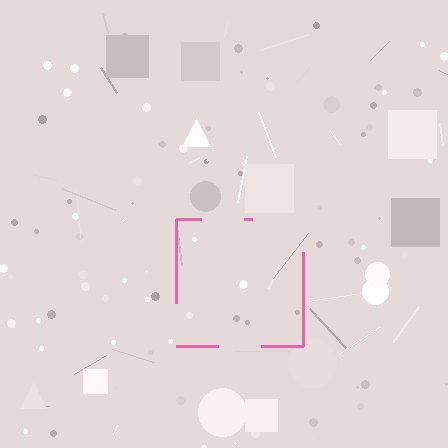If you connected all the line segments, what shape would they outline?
They would outline a square.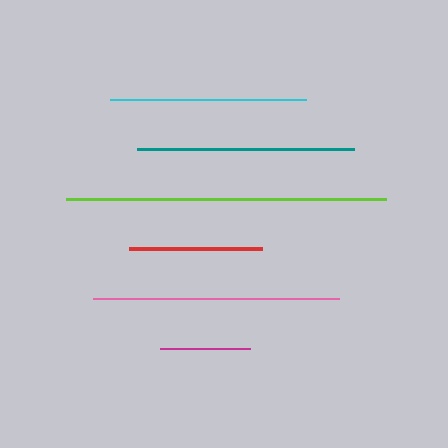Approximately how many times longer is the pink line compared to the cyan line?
The pink line is approximately 1.2 times the length of the cyan line.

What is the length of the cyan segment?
The cyan segment is approximately 197 pixels long.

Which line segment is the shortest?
The magenta line is the shortest at approximately 89 pixels.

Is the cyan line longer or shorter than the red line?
The cyan line is longer than the red line.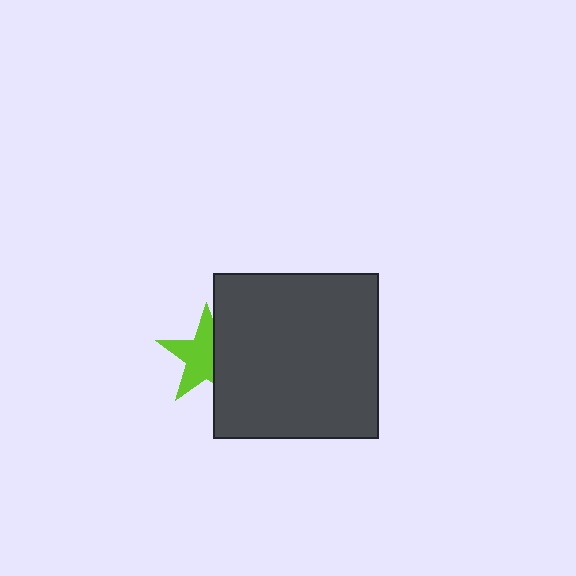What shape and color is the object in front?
The object in front is a dark gray square.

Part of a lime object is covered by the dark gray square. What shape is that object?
It is a star.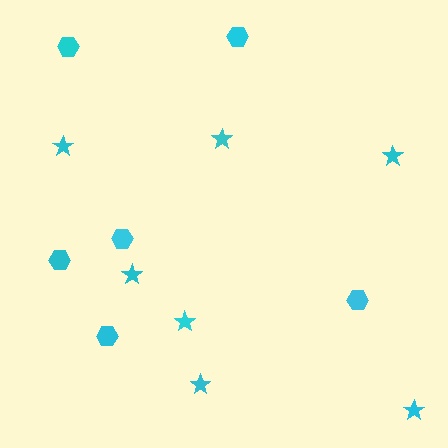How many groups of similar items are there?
There are 2 groups: one group of stars (7) and one group of hexagons (6).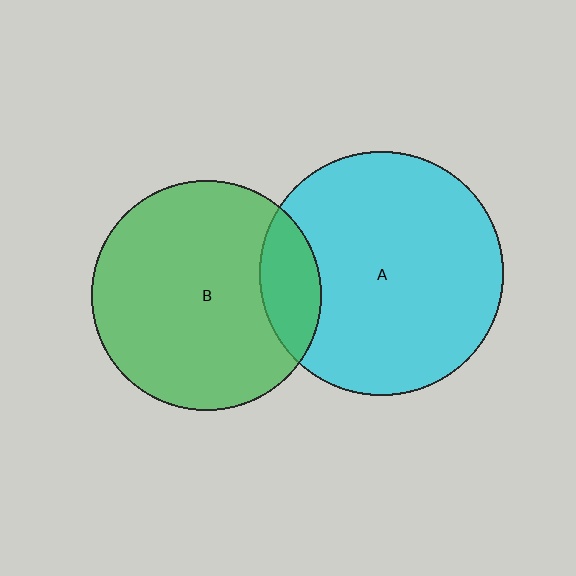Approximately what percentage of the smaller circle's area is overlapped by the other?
Approximately 15%.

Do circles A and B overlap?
Yes.